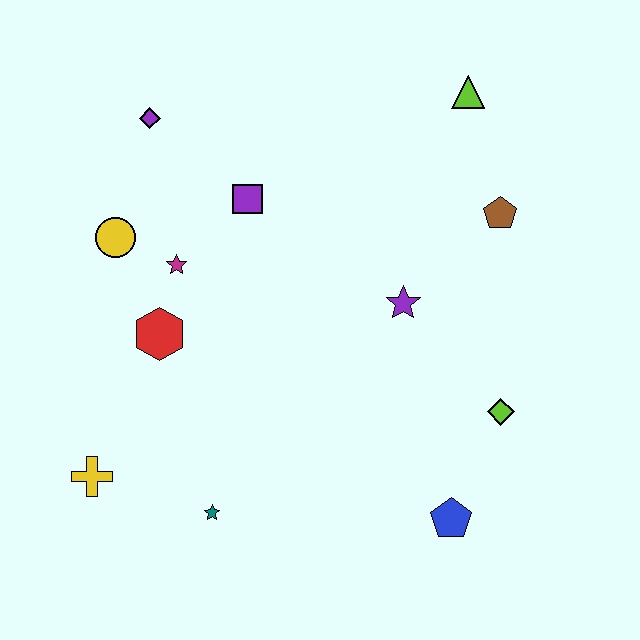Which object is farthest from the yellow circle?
The blue pentagon is farthest from the yellow circle.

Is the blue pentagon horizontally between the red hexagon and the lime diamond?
Yes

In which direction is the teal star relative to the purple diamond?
The teal star is below the purple diamond.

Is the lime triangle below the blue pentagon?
No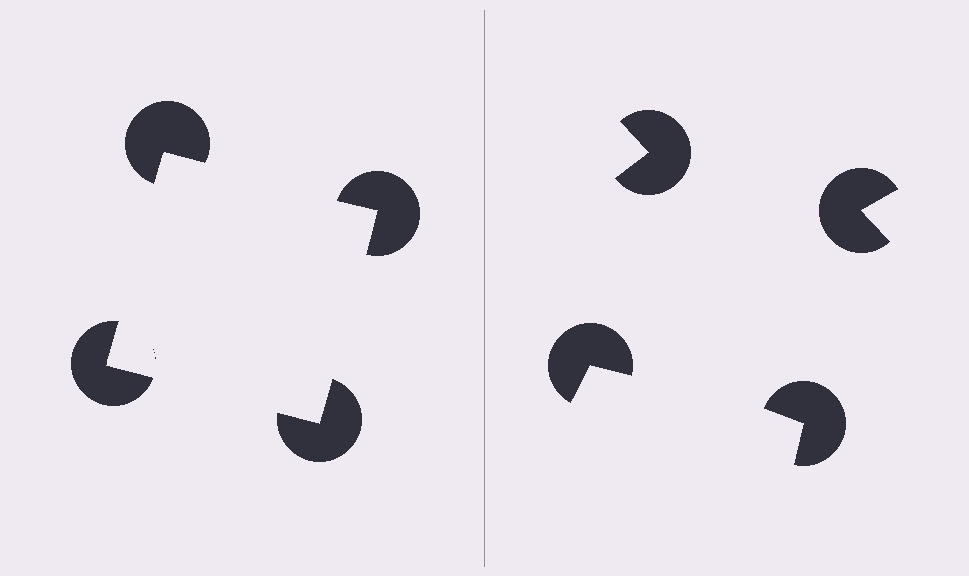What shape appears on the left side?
An illusory square.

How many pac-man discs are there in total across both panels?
8 — 4 on each side.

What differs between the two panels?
The pac-man discs are positioned identically on both sides; only the wedge orientations differ. On the left they align to a square; on the right they are misaligned.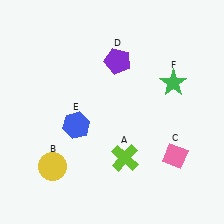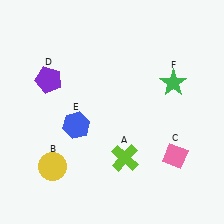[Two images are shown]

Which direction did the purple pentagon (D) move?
The purple pentagon (D) moved left.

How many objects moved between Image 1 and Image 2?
1 object moved between the two images.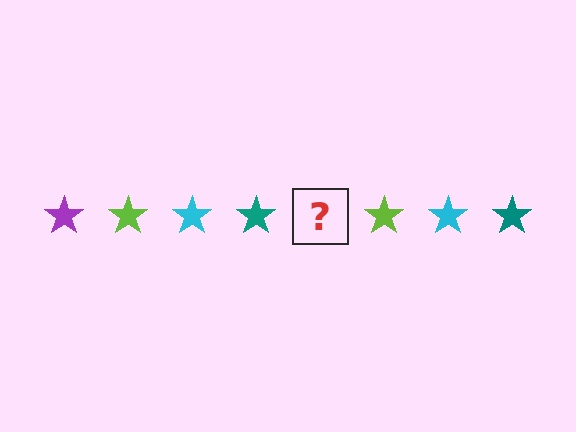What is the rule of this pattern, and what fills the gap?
The rule is that the pattern cycles through purple, lime, cyan, teal stars. The gap should be filled with a purple star.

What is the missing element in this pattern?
The missing element is a purple star.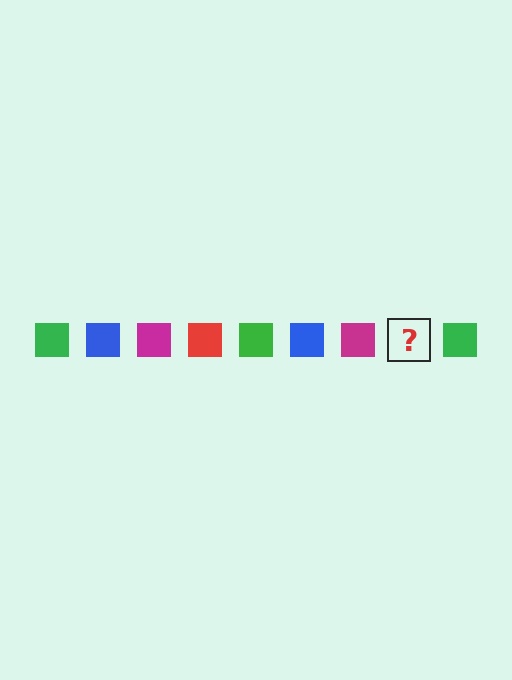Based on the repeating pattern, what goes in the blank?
The blank should be a red square.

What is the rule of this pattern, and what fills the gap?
The rule is that the pattern cycles through green, blue, magenta, red squares. The gap should be filled with a red square.